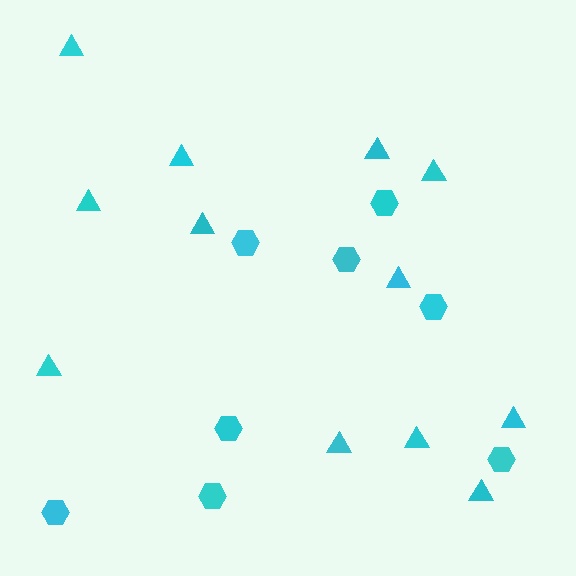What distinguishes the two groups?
There are 2 groups: one group of triangles (12) and one group of hexagons (8).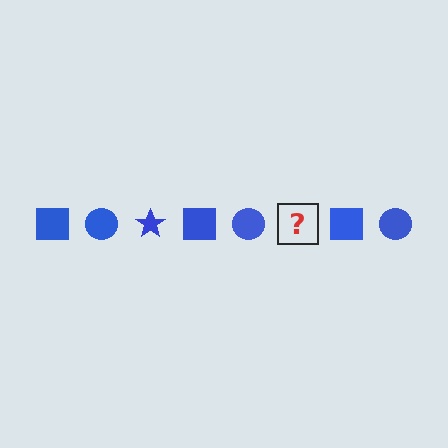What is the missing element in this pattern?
The missing element is a blue star.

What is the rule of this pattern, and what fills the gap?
The rule is that the pattern cycles through square, circle, star shapes in blue. The gap should be filled with a blue star.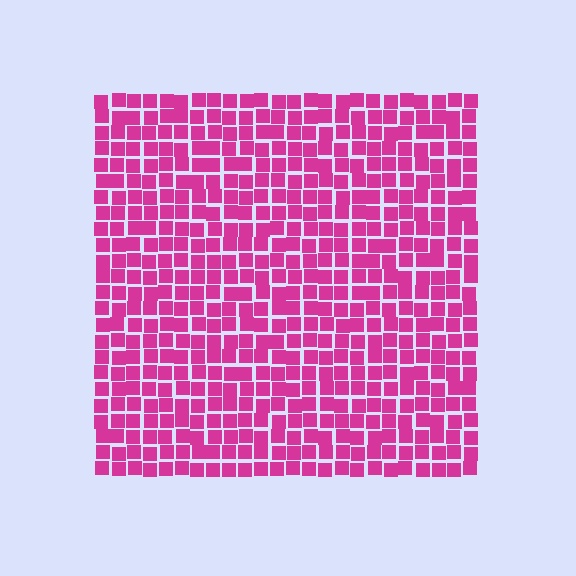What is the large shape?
The large shape is a square.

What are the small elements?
The small elements are squares.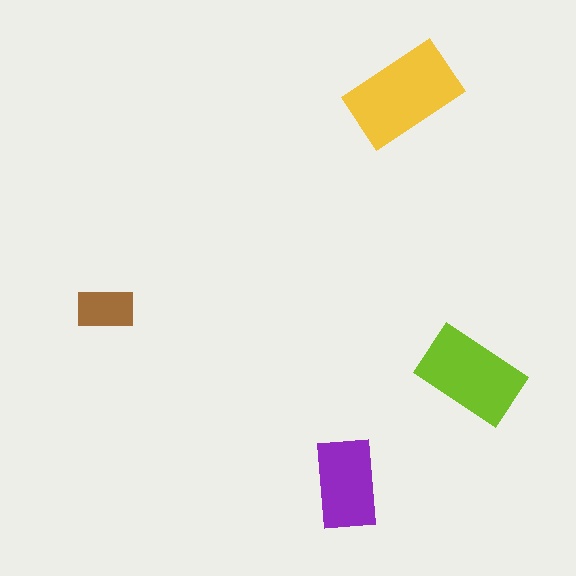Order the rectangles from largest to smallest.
the yellow one, the lime one, the purple one, the brown one.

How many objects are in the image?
There are 4 objects in the image.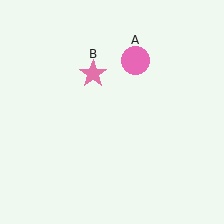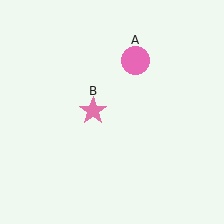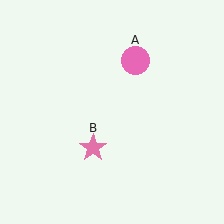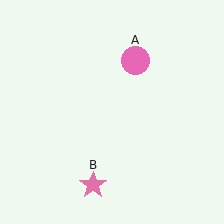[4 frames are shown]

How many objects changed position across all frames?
1 object changed position: pink star (object B).